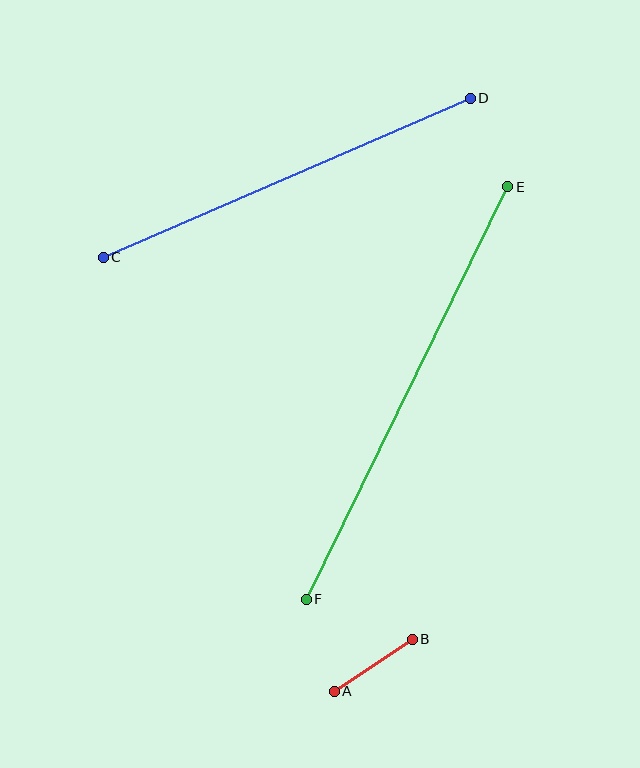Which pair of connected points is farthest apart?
Points E and F are farthest apart.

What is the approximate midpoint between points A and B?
The midpoint is at approximately (373, 665) pixels.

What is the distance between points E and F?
The distance is approximately 459 pixels.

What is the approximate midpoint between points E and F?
The midpoint is at approximately (407, 393) pixels.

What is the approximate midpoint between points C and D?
The midpoint is at approximately (287, 178) pixels.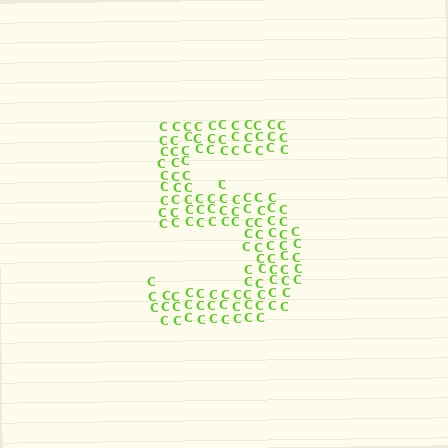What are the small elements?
The small elements are letter C's.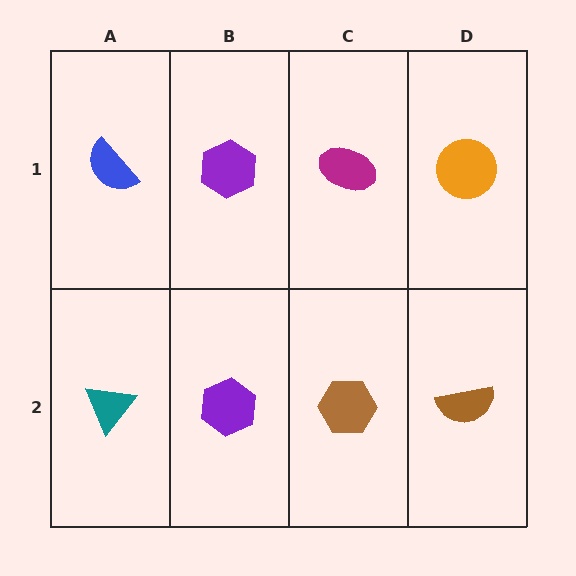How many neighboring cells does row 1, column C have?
3.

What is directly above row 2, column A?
A blue semicircle.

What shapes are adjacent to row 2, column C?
A magenta ellipse (row 1, column C), a purple hexagon (row 2, column B), a brown semicircle (row 2, column D).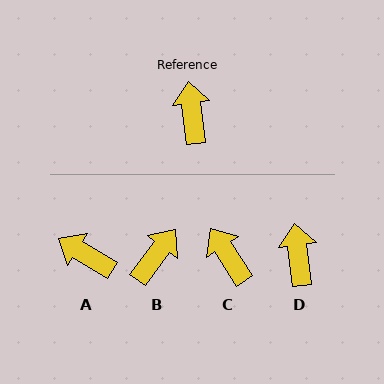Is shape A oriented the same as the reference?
No, it is off by about 52 degrees.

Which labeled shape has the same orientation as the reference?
D.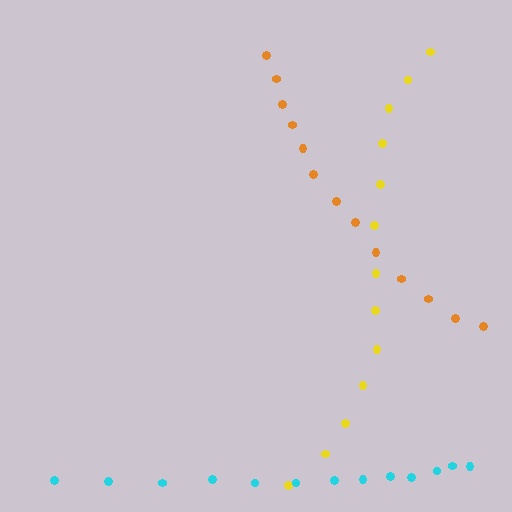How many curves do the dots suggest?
There are 3 distinct paths.